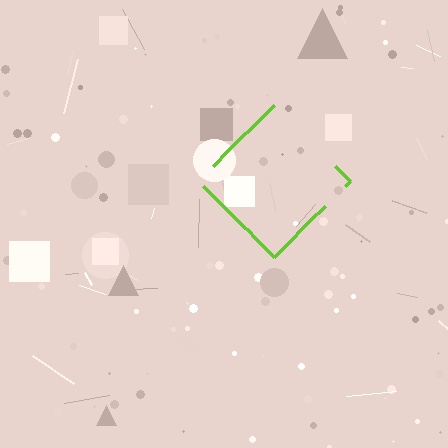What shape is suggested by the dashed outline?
The dashed outline suggests a diamond.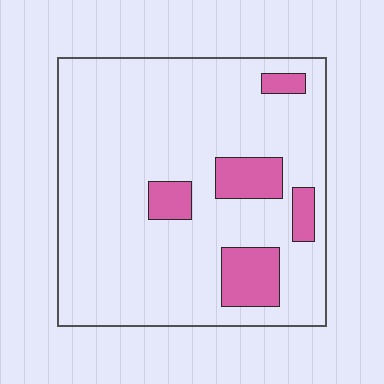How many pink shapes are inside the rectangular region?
5.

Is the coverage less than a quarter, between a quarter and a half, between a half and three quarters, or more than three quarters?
Less than a quarter.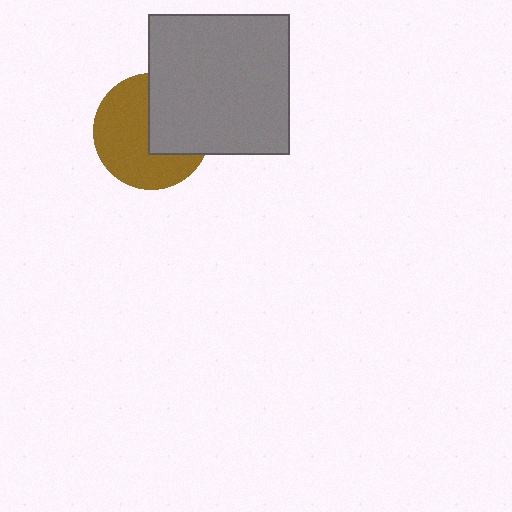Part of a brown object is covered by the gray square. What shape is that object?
It is a circle.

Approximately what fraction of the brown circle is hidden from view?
Roughly 41% of the brown circle is hidden behind the gray square.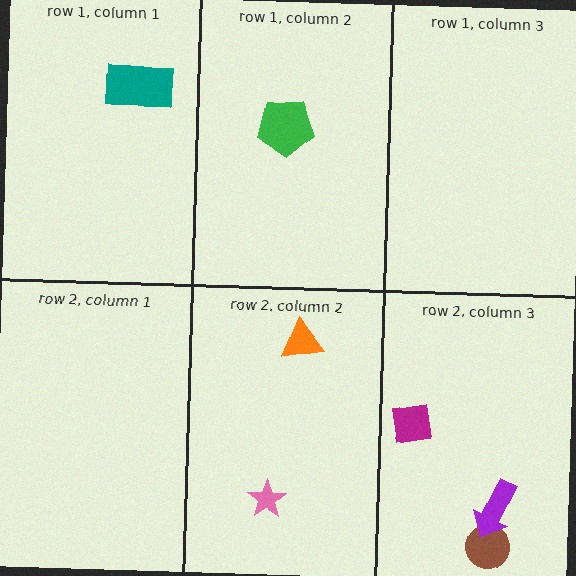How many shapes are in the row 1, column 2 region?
1.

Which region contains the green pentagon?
The row 1, column 2 region.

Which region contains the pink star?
The row 2, column 2 region.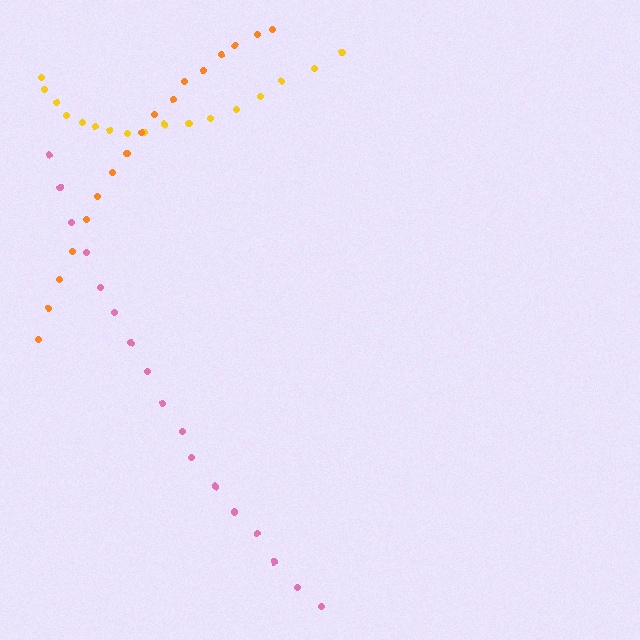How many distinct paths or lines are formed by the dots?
There are 3 distinct paths.